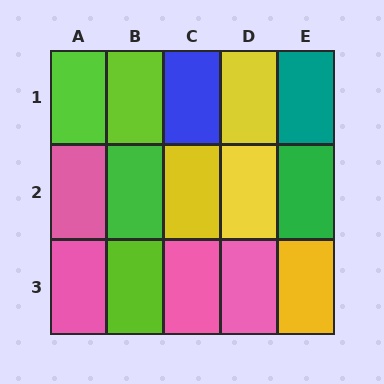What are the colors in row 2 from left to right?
Pink, green, yellow, yellow, green.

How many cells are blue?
1 cell is blue.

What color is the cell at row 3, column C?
Pink.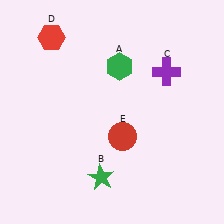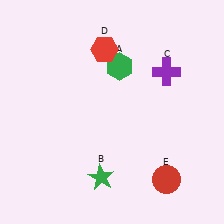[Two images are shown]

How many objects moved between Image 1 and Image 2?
2 objects moved between the two images.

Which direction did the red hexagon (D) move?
The red hexagon (D) moved right.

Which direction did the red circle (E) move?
The red circle (E) moved right.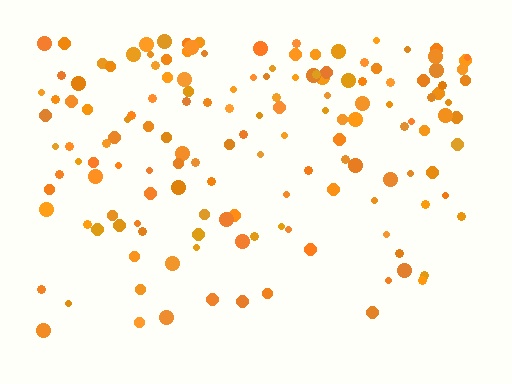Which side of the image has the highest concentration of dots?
The top.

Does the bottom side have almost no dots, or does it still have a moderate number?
Still a moderate number, just noticeably fewer than the top.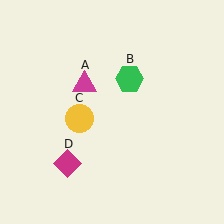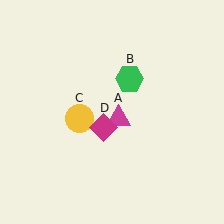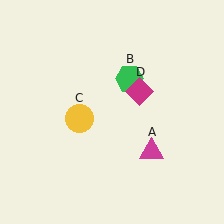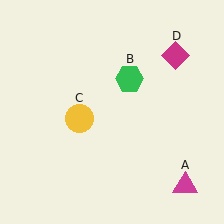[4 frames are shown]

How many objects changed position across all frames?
2 objects changed position: magenta triangle (object A), magenta diamond (object D).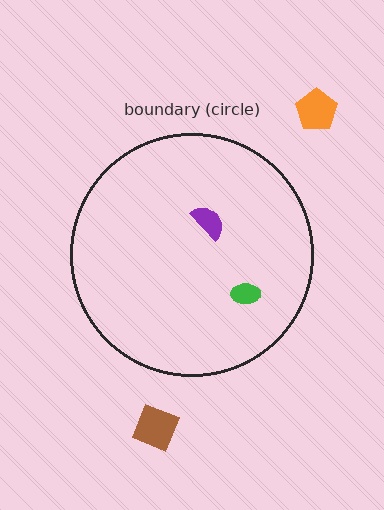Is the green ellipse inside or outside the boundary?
Inside.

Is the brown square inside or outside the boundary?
Outside.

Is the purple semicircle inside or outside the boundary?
Inside.